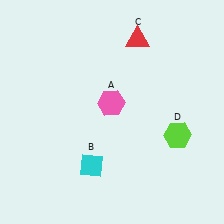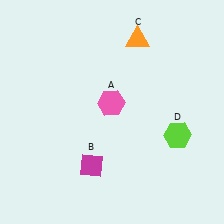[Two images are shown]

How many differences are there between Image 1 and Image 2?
There are 2 differences between the two images.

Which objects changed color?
B changed from cyan to magenta. C changed from red to orange.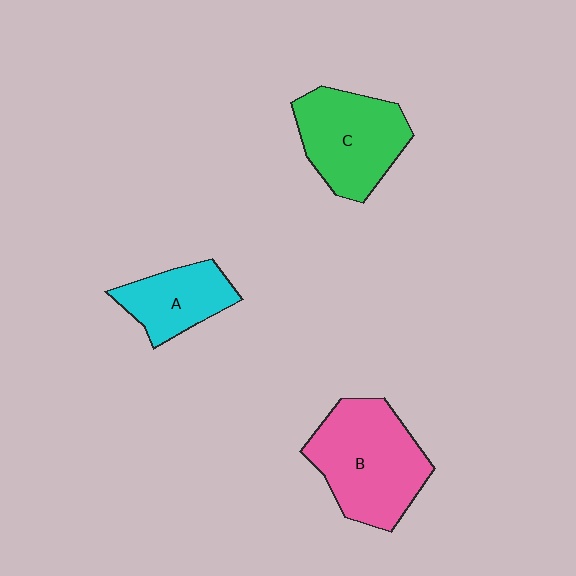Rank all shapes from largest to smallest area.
From largest to smallest: B (pink), C (green), A (cyan).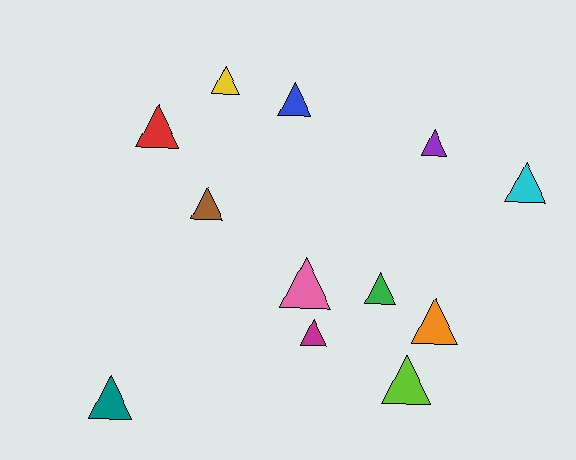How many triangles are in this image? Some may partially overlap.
There are 12 triangles.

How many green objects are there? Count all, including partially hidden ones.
There is 1 green object.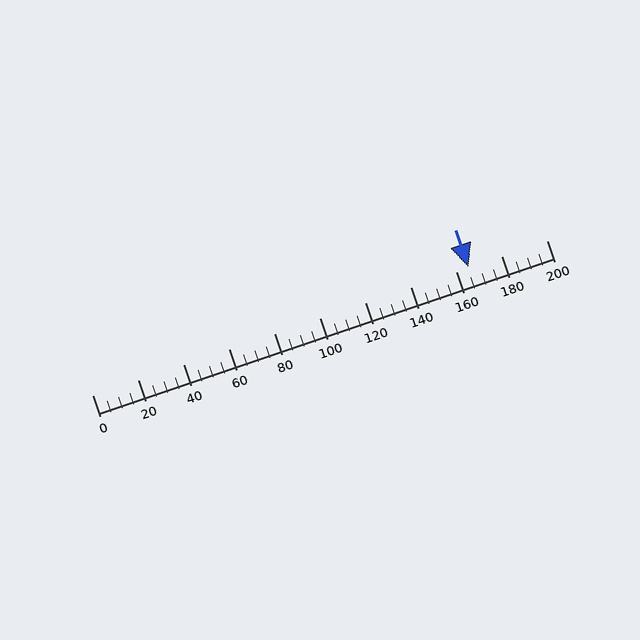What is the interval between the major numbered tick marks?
The major tick marks are spaced 20 units apart.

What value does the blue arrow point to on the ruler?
The blue arrow points to approximately 166.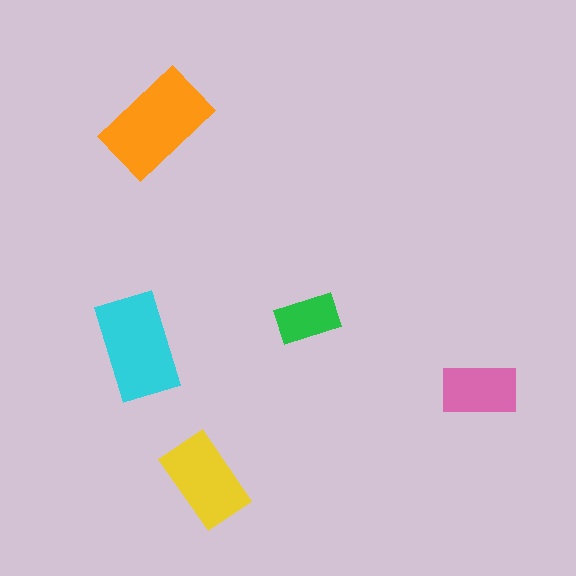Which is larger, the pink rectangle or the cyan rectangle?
The cyan one.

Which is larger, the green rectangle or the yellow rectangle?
The yellow one.